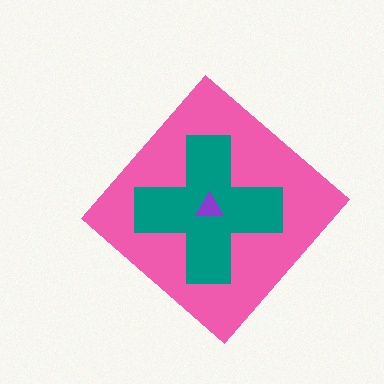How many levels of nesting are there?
3.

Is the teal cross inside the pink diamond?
Yes.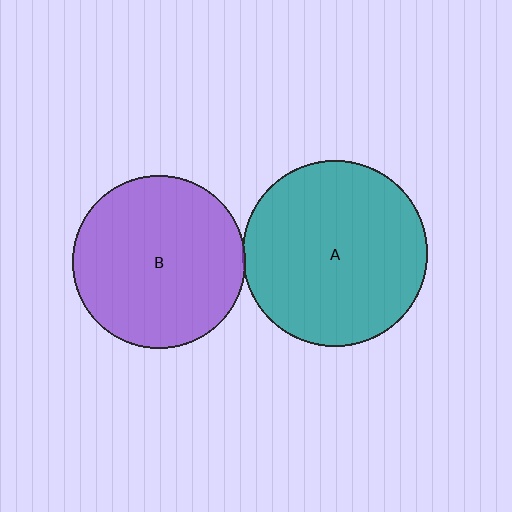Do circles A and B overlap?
Yes.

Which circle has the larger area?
Circle A (teal).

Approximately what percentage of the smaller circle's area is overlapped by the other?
Approximately 5%.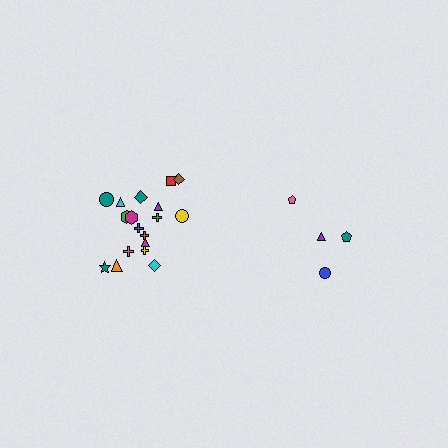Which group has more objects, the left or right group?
The left group.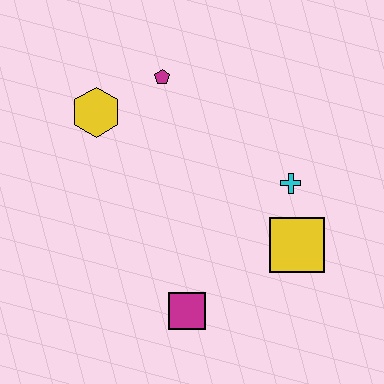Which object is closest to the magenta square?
The yellow square is closest to the magenta square.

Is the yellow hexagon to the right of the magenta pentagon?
No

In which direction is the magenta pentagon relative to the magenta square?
The magenta pentagon is above the magenta square.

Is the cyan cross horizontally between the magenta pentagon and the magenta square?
No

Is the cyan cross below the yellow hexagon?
Yes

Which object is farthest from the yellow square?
The yellow hexagon is farthest from the yellow square.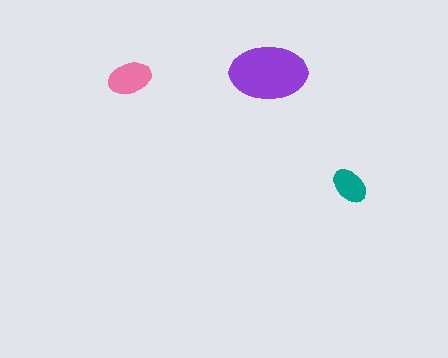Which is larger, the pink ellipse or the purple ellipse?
The purple one.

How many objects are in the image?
There are 3 objects in the image.